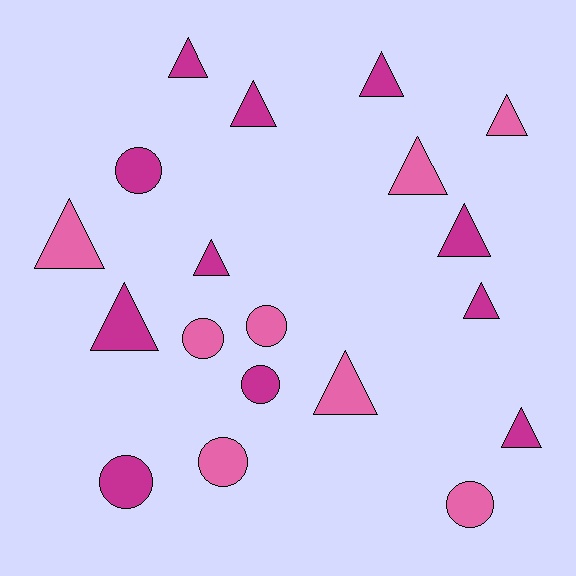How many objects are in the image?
There are 19 objects.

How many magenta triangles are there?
There are 8 magenta triangles.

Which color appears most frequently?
Magenta, with 11 objects.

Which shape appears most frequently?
Triangle, with 12 objects.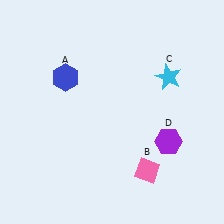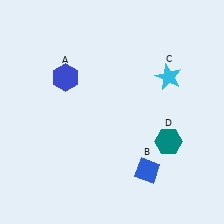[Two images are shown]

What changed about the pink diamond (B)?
In Image 1, B is pink. In Image 2, it changed to blue.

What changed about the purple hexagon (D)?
In Image 1, D is purple. In Image 2, it changed to teal.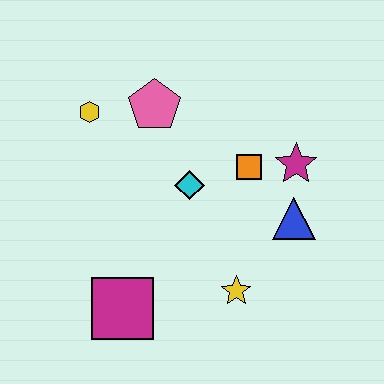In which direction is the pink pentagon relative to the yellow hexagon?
The pink pentagon is to the right of the yellow hexagon.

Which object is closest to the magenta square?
The yellow star is closest to the magenta square.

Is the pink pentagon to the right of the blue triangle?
No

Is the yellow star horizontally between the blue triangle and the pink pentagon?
Yes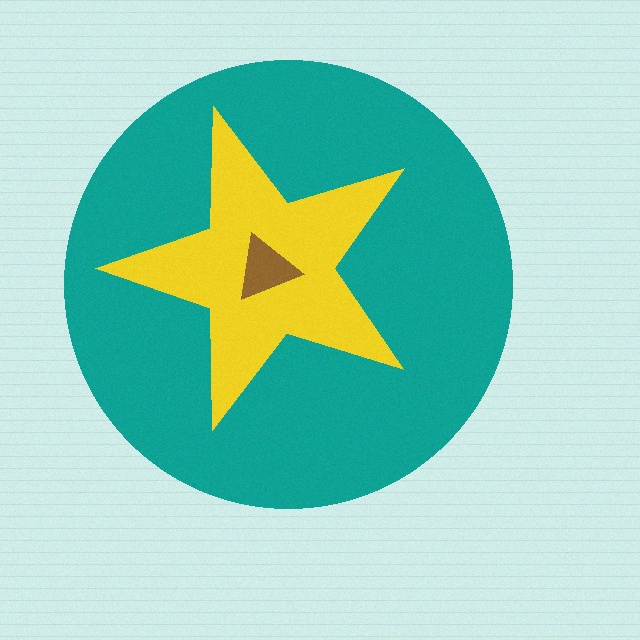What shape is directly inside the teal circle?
The yellow star.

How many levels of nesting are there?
3.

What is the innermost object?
The brown triangle.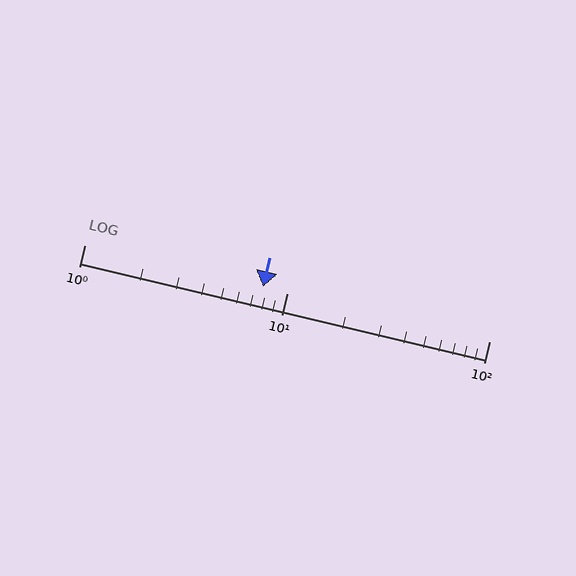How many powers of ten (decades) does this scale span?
The scale spans 2 decades, from 1 to 100.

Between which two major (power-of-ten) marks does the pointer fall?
The pointer is between 1 and 10.